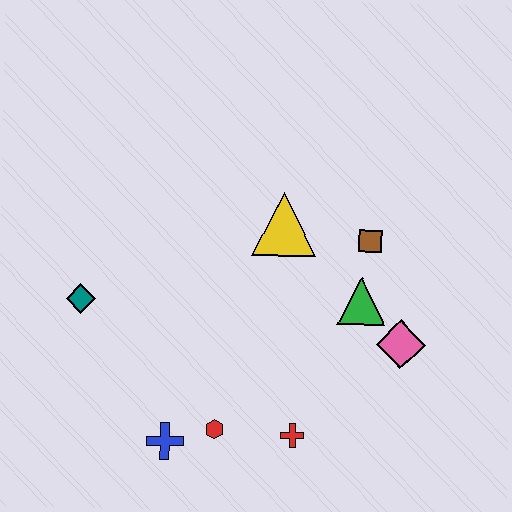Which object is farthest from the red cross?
The teal diamond is farthest from the red cross.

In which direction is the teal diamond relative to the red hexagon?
The teal diamond is to the left of the red hexagon.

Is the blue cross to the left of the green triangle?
Yes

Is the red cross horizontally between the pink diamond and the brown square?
No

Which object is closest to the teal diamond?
The blue cross is closest to the teal diamond.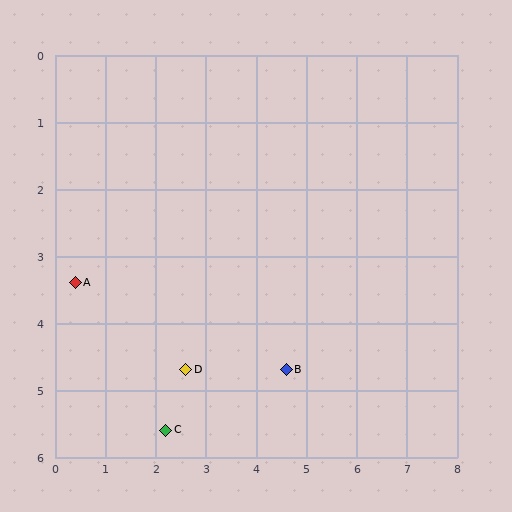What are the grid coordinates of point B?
Point B is at approximately (4.6, 4.7).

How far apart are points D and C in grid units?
Points D and C are about 1.0 grid units apart.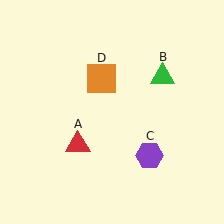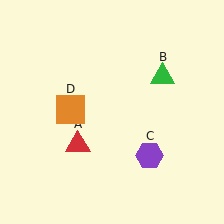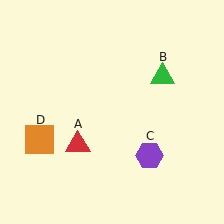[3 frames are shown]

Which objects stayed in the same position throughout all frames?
Red triangle (object A) and green triangle (object B) and purple hexagon (object C) remained stationary.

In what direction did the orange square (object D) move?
The orange square (object D) moved down and to the left.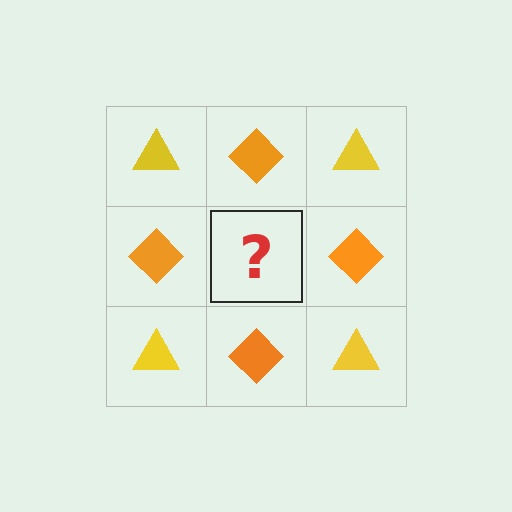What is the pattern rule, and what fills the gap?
The rule is that it alternates yellow triangle and orange diamond in a checkerboard pattern. The gap should be filled with a yellow triangle.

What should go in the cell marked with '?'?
The missing cell should contain a yellow triangle.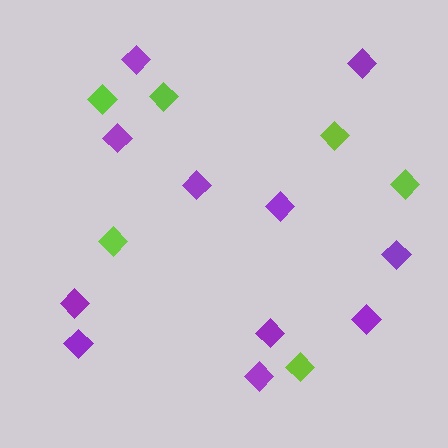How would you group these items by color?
There are 2 groups: one group of purple diamonds (11) and one group of lime diamonds (6).